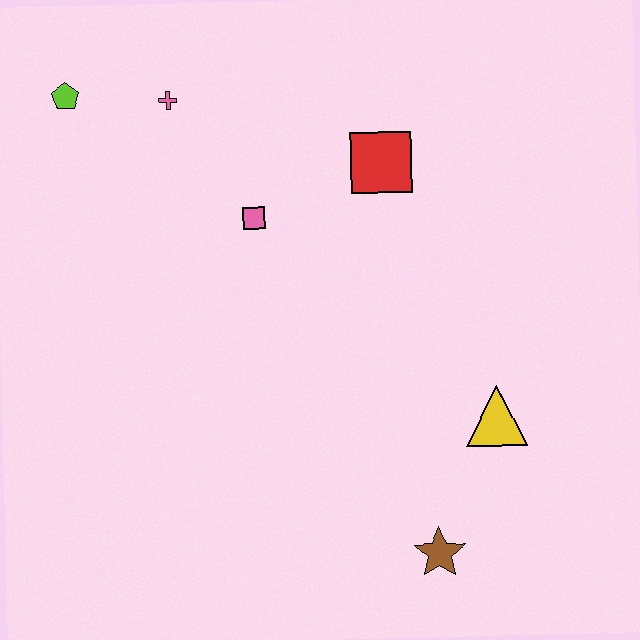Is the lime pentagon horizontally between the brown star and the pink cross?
No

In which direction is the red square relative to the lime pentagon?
The red square is to the right of the lime pentagon.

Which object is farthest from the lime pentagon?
The brown star is farthest from the lime pentagon.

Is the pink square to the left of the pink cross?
No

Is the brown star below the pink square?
Yes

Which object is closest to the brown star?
The yellow triangle is closest to the brown star.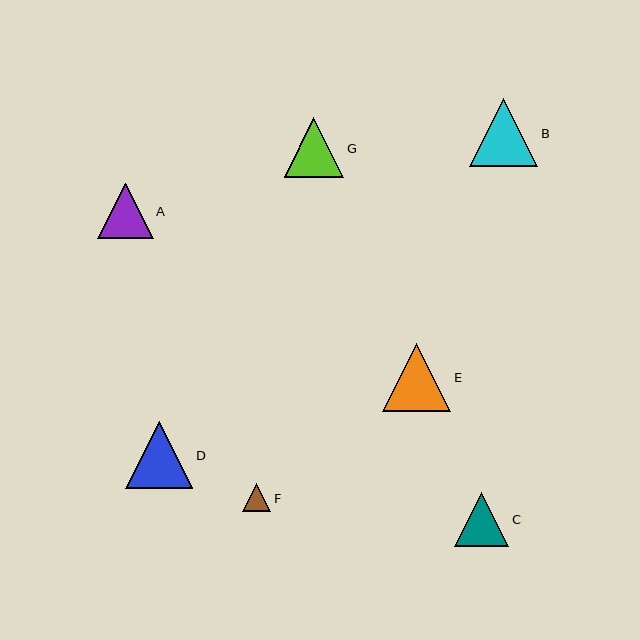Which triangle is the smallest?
Triangle F is the smallest with a size of approximately 28 pixels.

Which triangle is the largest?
Triangle E is the largest with a size of approximately 68 pixels.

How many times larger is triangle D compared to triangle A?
Triangle D is approximately 1.2 times the size of triangle A.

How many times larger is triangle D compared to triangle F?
Triangle D is approximately 2.4 times the size of triangle F.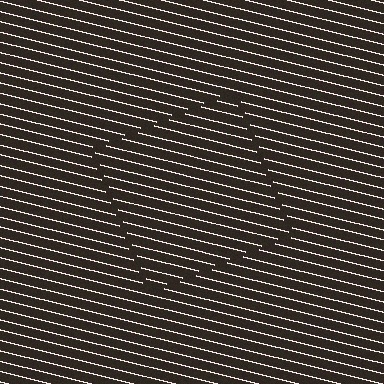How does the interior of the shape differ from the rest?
The interior of the shape contains the same grating, shifted by half a period — the contour is defined by the phase discontinuity where line-ends from the inner and outer gratings abut.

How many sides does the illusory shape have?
4 sides — the line-ends trace a square.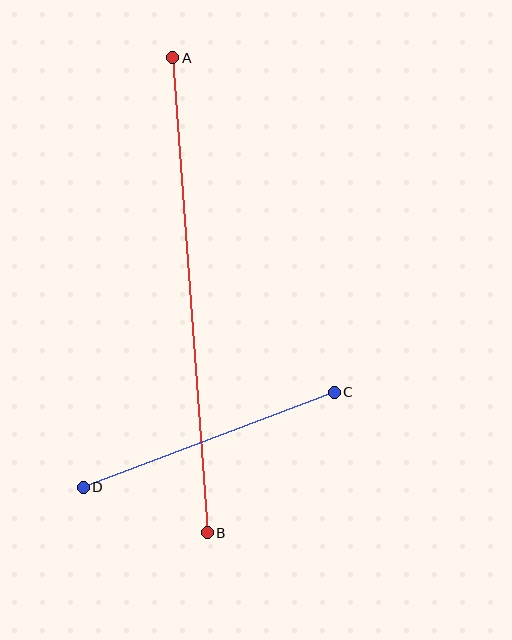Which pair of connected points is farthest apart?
Points A and B are farthest apart.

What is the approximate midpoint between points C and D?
The midpoint is at approximately (209, 440) pixels.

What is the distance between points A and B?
The distance is approximately 476 pixels.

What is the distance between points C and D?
The distance is approximately 268 pixels.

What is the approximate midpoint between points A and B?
The midpoint is at approximately (190, 295) pixels.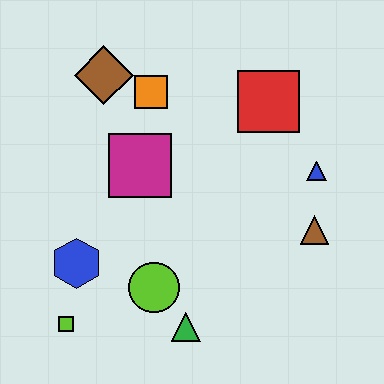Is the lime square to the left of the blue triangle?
Yes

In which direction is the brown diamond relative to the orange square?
The brown diamond is to the left of the orange square.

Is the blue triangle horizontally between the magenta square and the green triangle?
No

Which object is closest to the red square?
The blue triangle is closest to the red square.